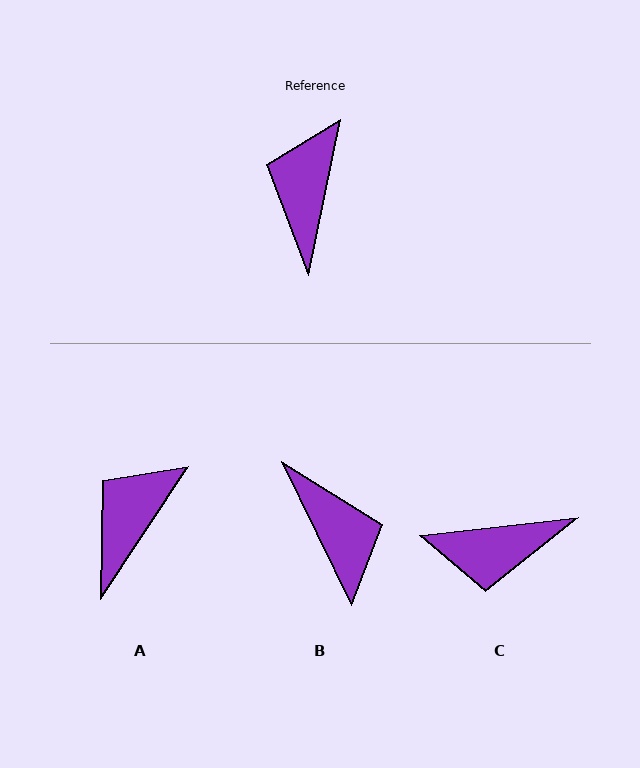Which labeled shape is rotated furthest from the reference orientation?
B, about 142 degrees away.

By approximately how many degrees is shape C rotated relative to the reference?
Approximately 108 degrees counter-clockwise.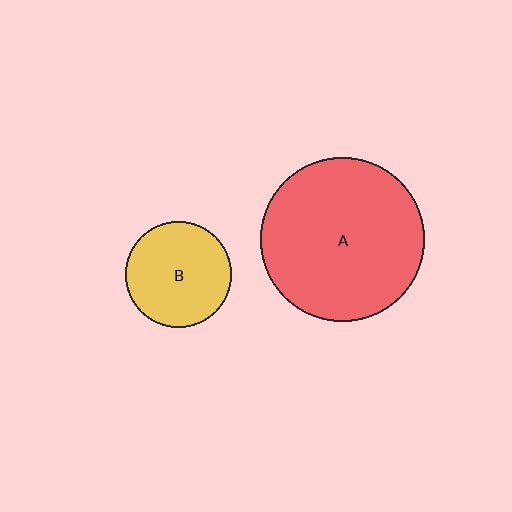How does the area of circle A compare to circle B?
Approximately 2.4 times.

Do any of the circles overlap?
No, none of the circles overlap.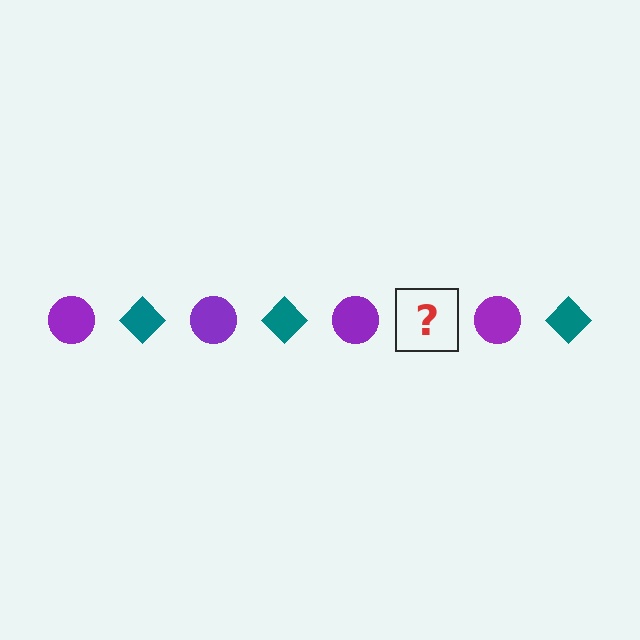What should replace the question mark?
The question mark should be replaced with a teal diamond.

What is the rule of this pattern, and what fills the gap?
The rule is that the pattern alternates between purple circle and teal diamond. The gap should be filled with a teal diamond.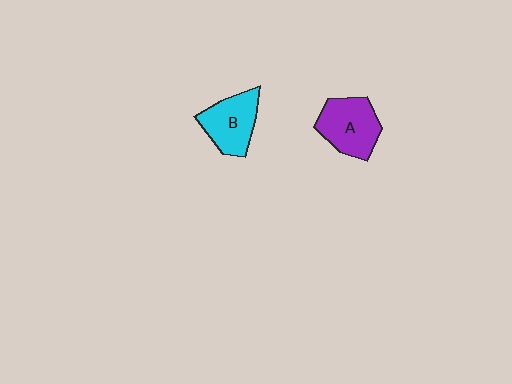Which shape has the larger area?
Shape A (purple).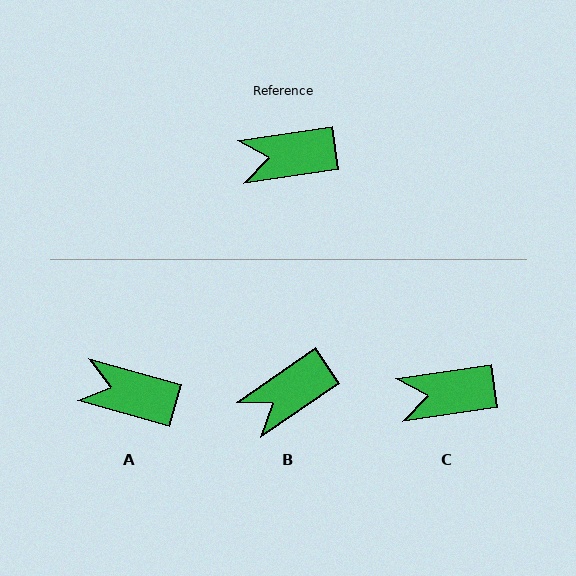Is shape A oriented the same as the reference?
No, it is off by about 24 degrees.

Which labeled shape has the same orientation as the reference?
C.